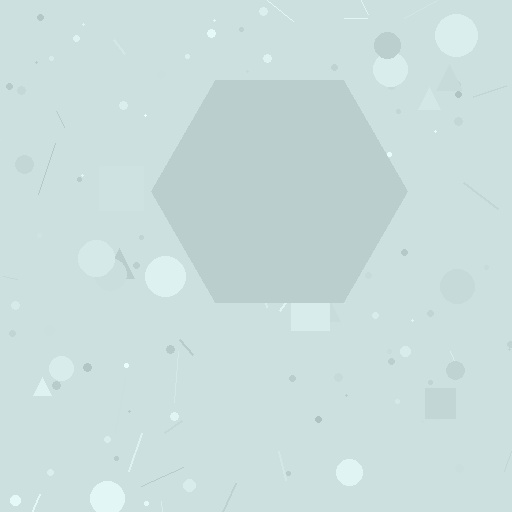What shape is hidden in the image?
A hexagon is hidden in the image.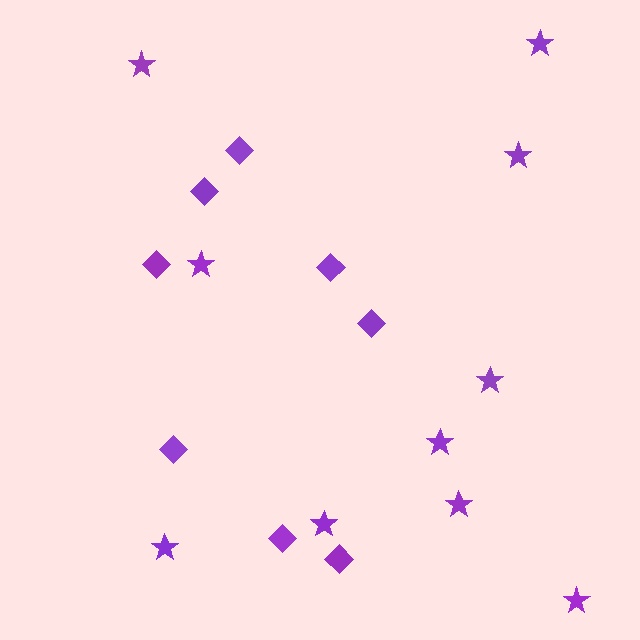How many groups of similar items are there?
There are 2 groups: one group of diamonds (8) and one group of stars (10).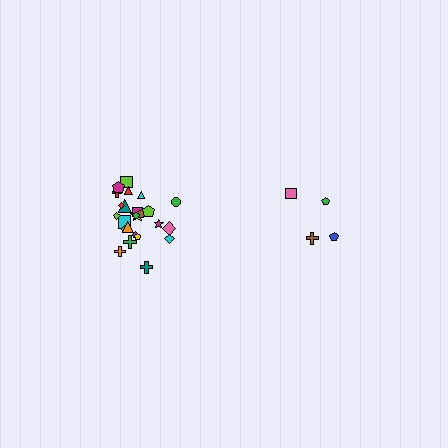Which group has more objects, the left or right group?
The left group.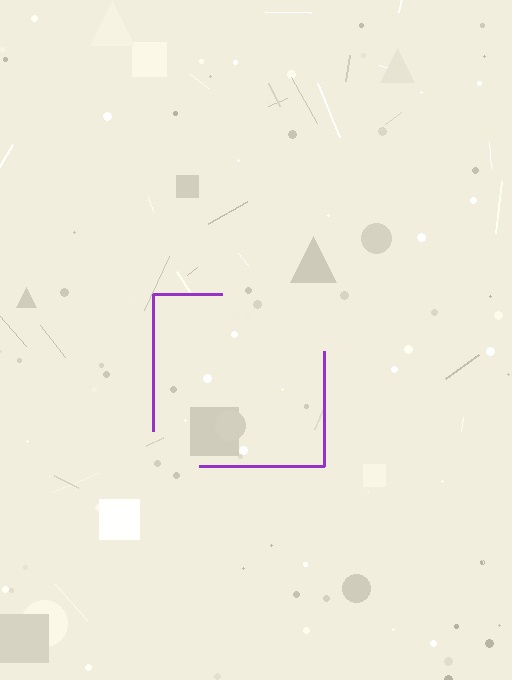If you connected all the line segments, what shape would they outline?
They would outline a square.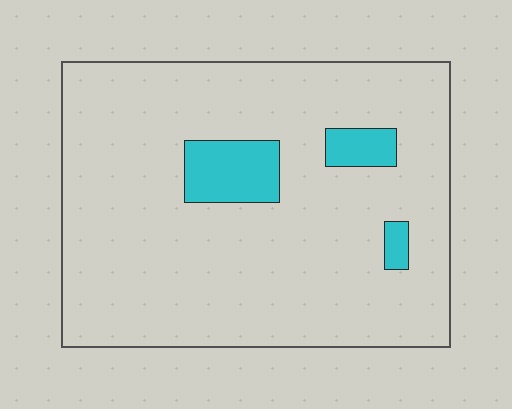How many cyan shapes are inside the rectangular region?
3.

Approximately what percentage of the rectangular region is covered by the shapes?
Approximately 10%.